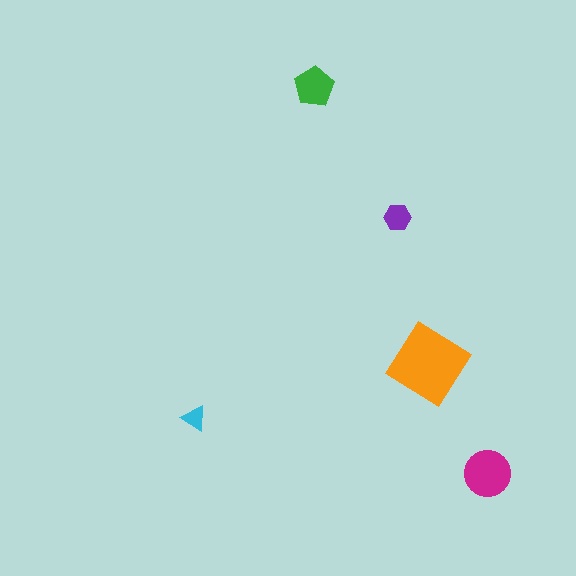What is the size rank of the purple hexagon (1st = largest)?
4th.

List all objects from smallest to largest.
The cyan triangle, the purple hexagon, the green pentagon, the magenta circle, the orange diamond.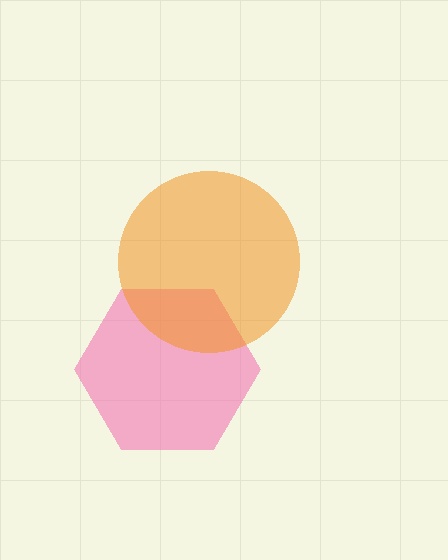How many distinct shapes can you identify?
There are 2 distinct shapes: a pink hexagon, an orange circle.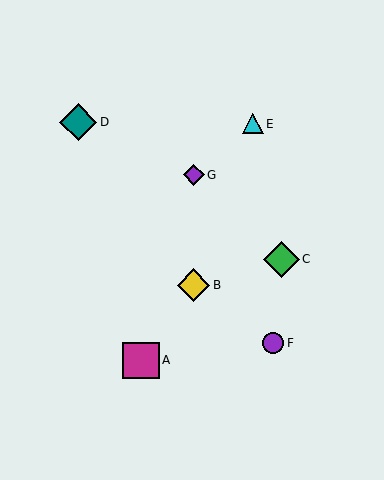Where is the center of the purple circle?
The center of the purple circle is at (273, 343).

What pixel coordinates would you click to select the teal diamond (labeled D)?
Click at (78, 122) to select the teal diamond D.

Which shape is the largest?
The teal diamond (labeled D) is the largest.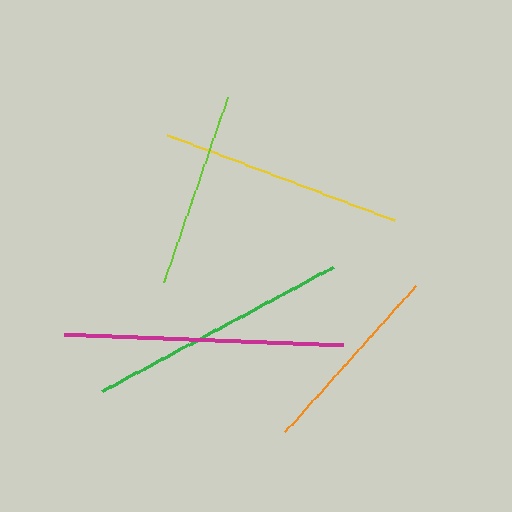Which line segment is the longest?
The magenta line is the longest at approximately 279 pixels.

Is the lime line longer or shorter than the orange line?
The lime line is longer than the orange line.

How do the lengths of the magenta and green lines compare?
The magenta and green lines are approximately the same length.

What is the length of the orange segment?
The orange segment is approximately 196 pixels long.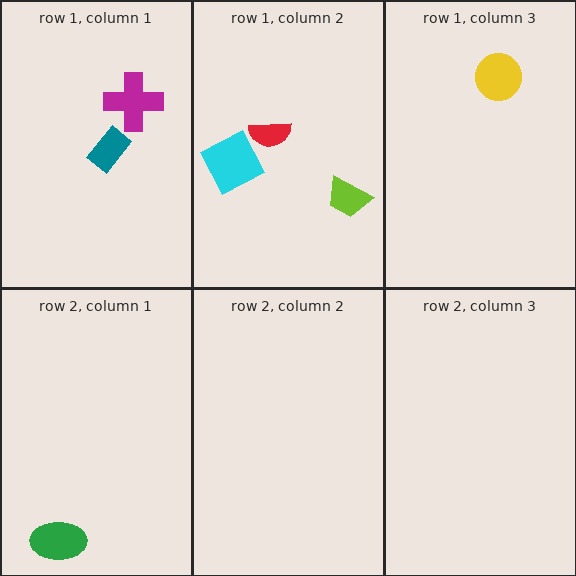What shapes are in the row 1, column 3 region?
The yellow circle.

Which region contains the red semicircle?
The row 1, column 2 region.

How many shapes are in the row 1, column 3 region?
1.